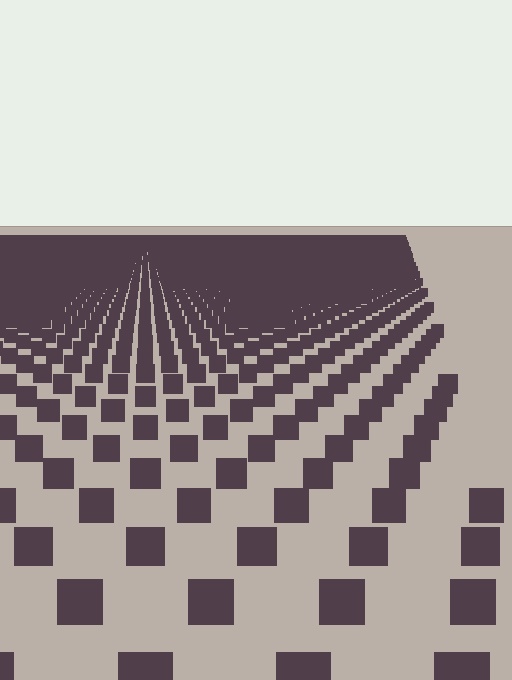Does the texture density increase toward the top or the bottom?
Density increases toward the top.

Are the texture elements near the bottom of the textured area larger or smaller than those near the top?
Larger. Near the bottom, elements are closer to the viewer and appear at a bigger on-screen size.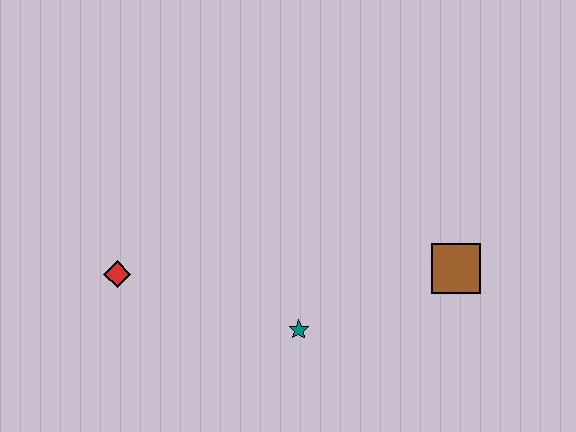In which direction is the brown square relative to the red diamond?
The brown square is to the right of the red diamond.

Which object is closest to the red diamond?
The teal star is closest to the red diamond.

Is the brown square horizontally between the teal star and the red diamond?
No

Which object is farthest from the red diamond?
The brown square is farthest from the red diamond.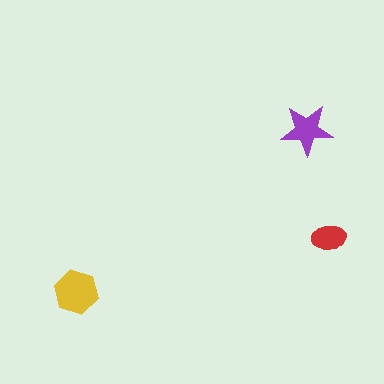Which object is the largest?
The yellow hexagon.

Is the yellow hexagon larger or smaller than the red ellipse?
Larger.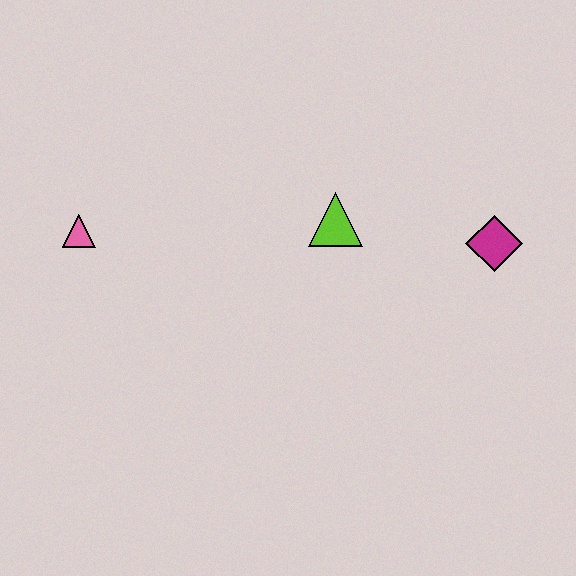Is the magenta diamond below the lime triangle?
Yes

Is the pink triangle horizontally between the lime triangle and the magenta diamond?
No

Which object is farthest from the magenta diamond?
The pink triangle is farthest from the magenta diamond.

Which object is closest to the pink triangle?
The lime triangle is closest to the pink triangle.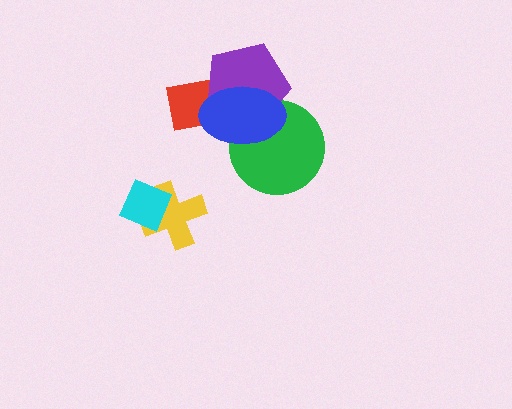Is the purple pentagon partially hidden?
Yes, it is partially covered by another shape.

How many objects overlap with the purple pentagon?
3 objects overlap with the purple pentagon.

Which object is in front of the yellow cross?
The cyan diamond is in front of the yellow cross.